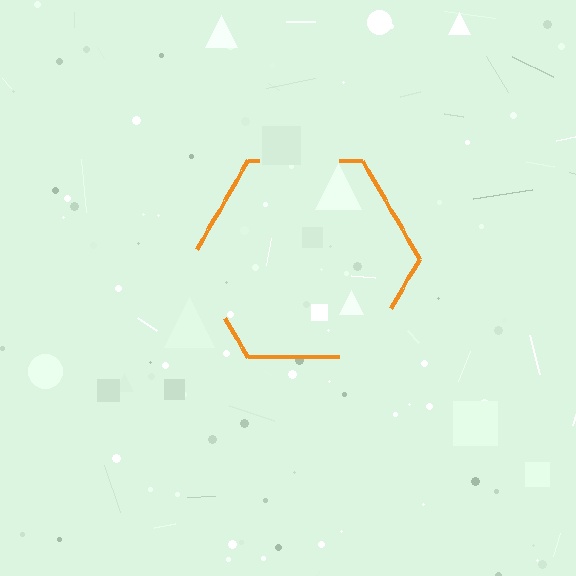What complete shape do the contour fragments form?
The contour fragments form a hexagon.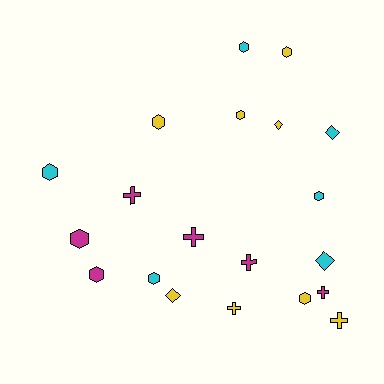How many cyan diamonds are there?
There are 2 cyan diamonds.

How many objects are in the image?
There are 20 objects.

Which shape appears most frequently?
Hexagon, with 10 objects.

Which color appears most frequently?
Yellow, with 8 objects.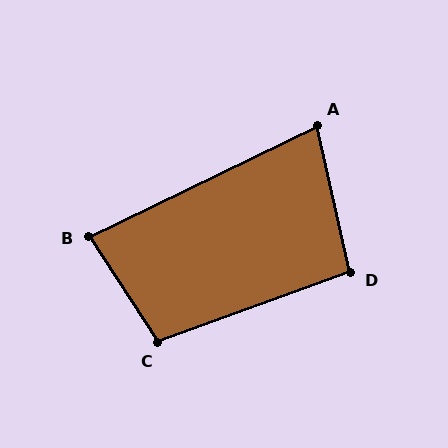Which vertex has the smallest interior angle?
A, at approximately 77 degrees.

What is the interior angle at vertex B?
Approximately 83 degrees (acute).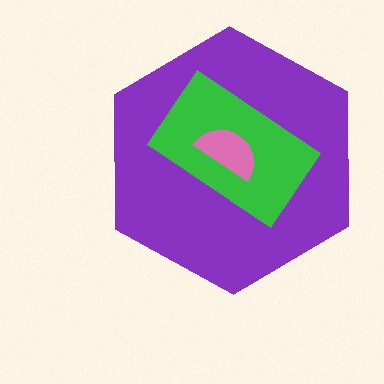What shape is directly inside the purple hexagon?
The green rectangle.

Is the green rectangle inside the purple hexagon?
Yes.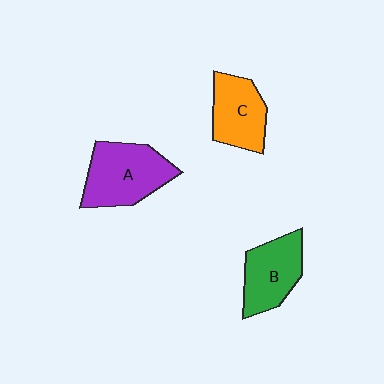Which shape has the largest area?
Shape A (purple).